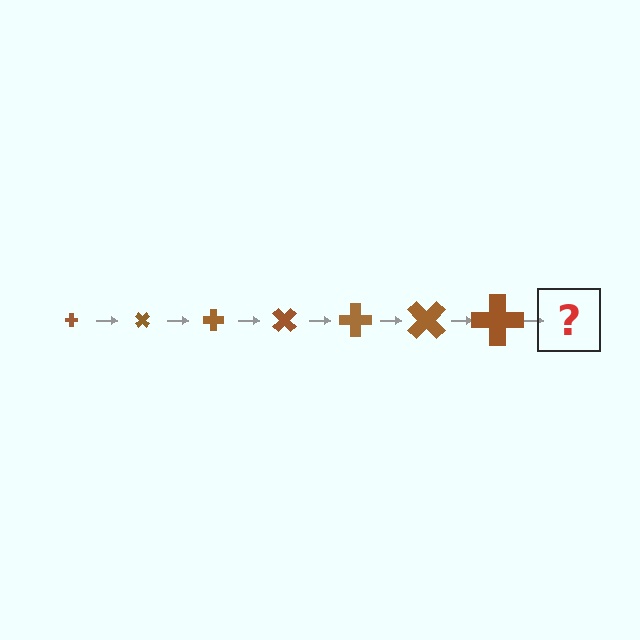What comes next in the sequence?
The next element should be a cross, larger than the previous one and rotated 315 degrees from the start.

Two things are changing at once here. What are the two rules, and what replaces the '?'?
The two rules are that the cross grows larger each step and it rotates 45 degrees each step. The '?' should be a cross, larger than the previous one and rotated 315 degrees from the start.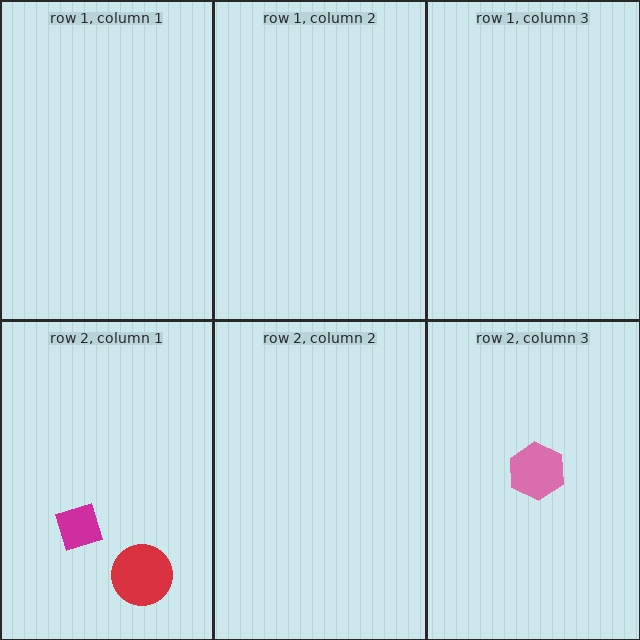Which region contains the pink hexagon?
The row 2, column 3 region.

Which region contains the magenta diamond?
The row 2, column 1 region.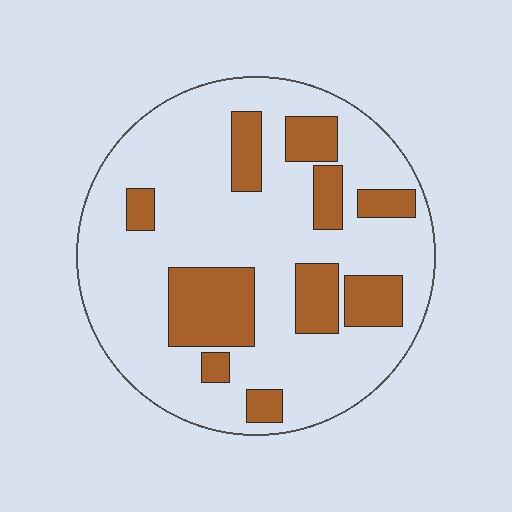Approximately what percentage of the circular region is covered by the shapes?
Approximately 25%.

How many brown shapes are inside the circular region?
10.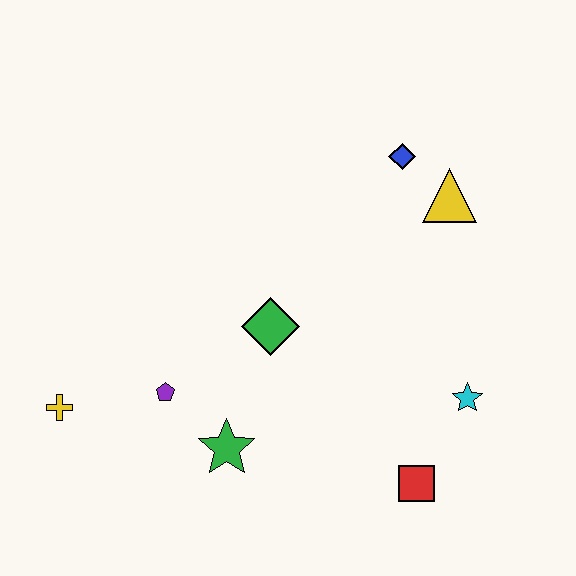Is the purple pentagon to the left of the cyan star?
Yes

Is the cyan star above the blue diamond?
No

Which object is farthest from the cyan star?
The yellow cross is farthest from the cyan star.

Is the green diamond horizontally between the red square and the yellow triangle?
No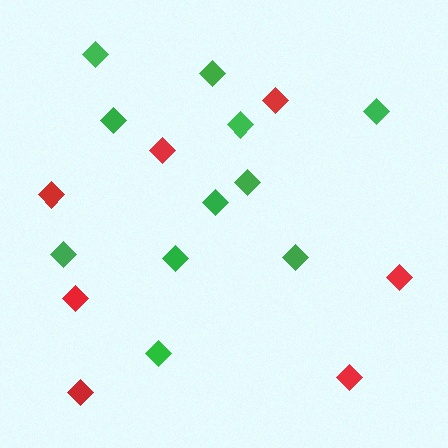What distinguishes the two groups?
There are 2 groups: one group of red diamonds (7) and one group of green diamonds (11).